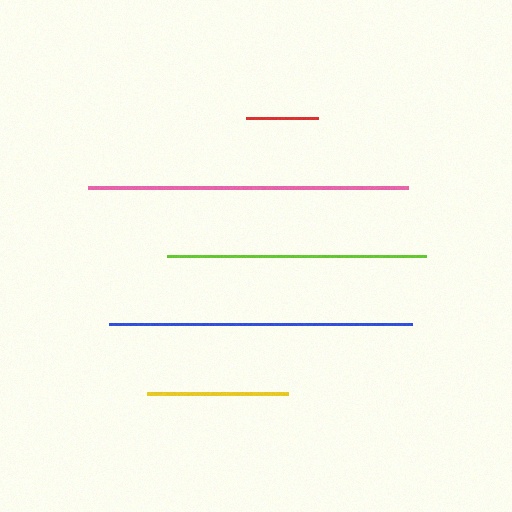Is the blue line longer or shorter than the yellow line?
The blue line is longer than the yellow line.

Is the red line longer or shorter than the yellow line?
The yellow line is longer than the red line.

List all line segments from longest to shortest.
From longest to shortest: pink, blue, lime, yellow, red.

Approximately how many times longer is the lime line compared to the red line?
The lime line is approximately 3.6 times the length of the red line.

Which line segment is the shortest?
The red line is the shortest at approximately 73 pixels.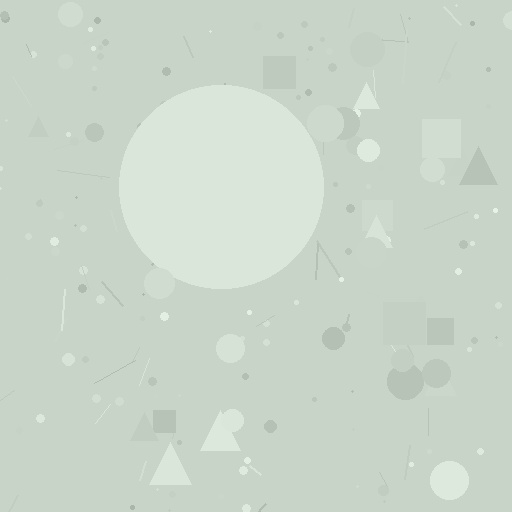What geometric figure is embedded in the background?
A circle is embedded in the background.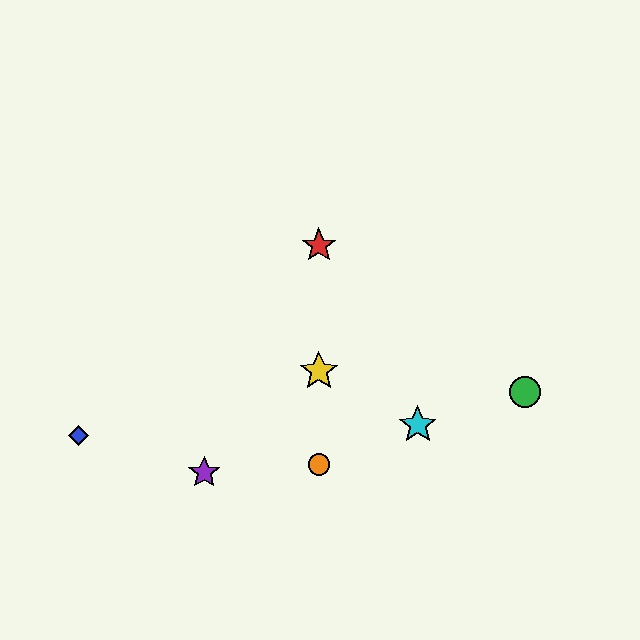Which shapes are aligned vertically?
The red star, the yellow star, the orange circle are aligned vertically.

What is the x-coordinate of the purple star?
The purple star is at x≈204.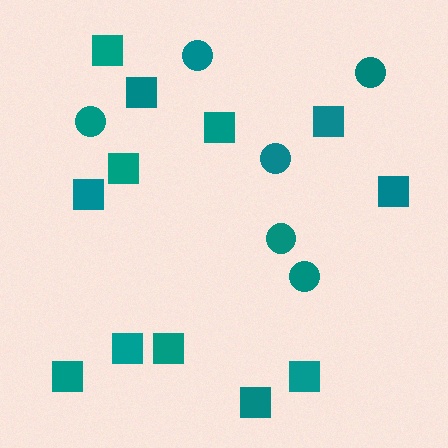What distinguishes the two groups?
There are 2 groups: one group of squares (12) and one group of circles (6).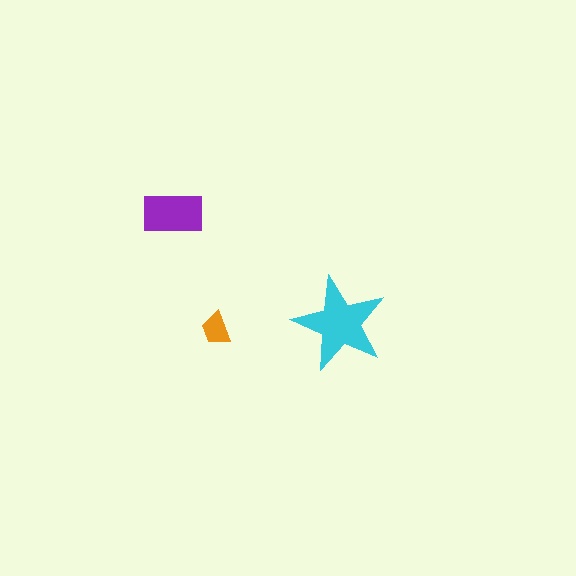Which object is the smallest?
The orange trapezoid.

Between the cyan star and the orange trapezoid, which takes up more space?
The cyan star.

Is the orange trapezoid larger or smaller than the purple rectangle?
Smaller.